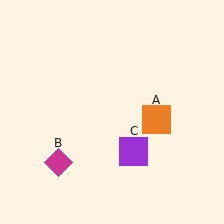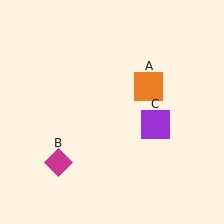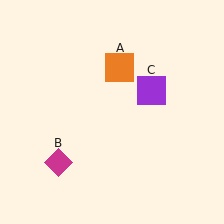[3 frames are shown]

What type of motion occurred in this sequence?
The orange square (object A), purple square (object C) rotated counterclockwise around the center of the scene.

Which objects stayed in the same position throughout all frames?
Magenta diamond (object B) remained stationary.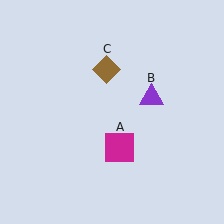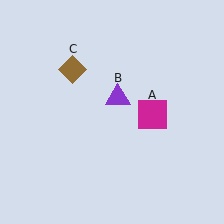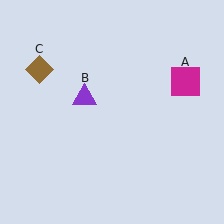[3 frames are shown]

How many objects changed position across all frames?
3 objects changed position: magenta square (object A), purple triangle (object B), brown diamond (object C).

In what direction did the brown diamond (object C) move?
The brown diamond (object C) moved left.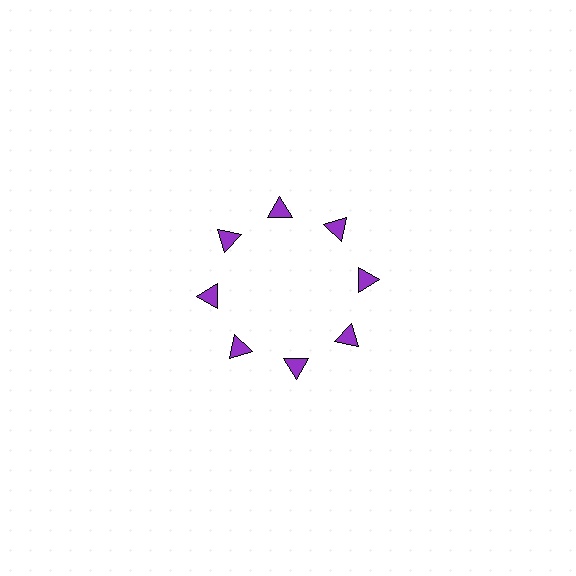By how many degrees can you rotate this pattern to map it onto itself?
The pattern maps onto itself every 45 degrees of rotation.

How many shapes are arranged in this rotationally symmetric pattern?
There are 8 shapes, arranged in 8 groups of 1.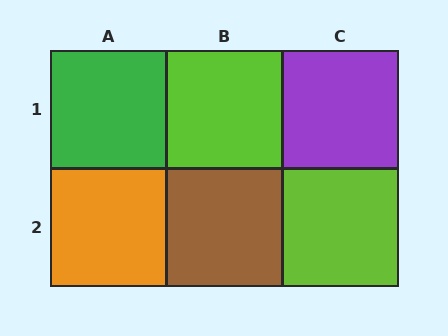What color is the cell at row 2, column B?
Brown.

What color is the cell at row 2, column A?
Orange.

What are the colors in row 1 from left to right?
Green, lime, purple.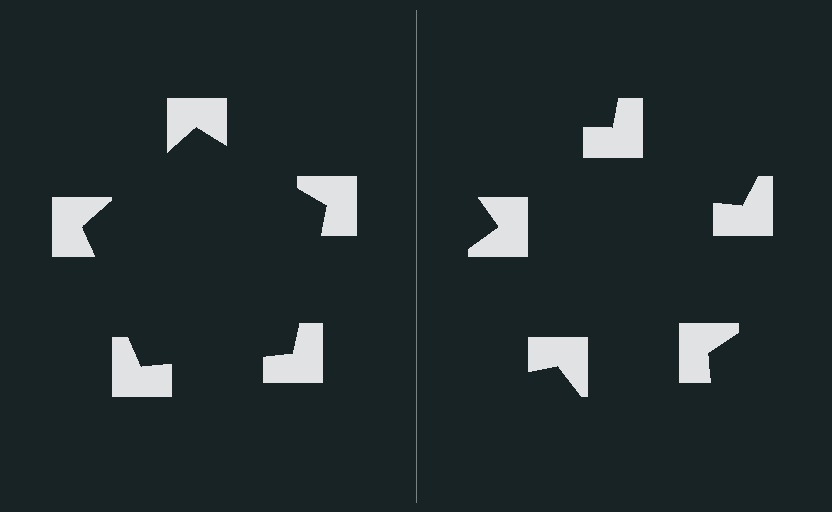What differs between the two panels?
The notched squares are positioned identically on both sides; only the wedge orientations differ. On the left they align to a pentagon; on the right they are misaligned.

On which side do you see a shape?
An illusory pentagon appears on the left side. On the right side the wedge cuts are rotated, so no coherent shape forms.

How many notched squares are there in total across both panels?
10 — 5 on each side.